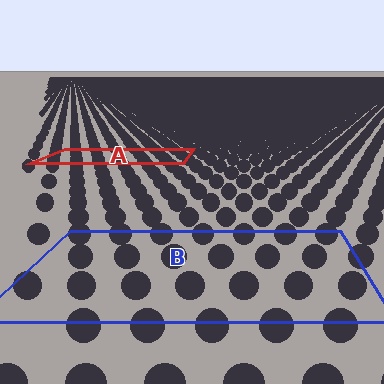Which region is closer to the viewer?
Region B is closer. The texture elements there are larger and more spread out.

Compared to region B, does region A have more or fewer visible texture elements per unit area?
Region A has more texture elements per unit area — they are packed more densely because it is farther away.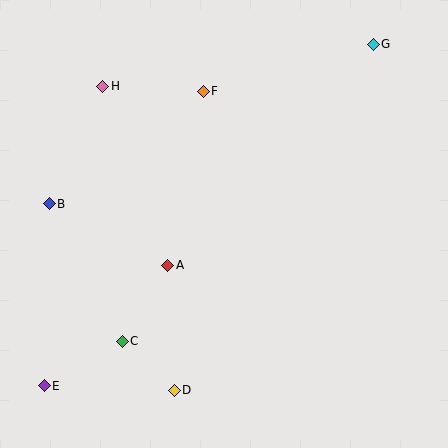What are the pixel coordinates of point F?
Point F is at (203, 91).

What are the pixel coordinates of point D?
Point D is at (174, 390).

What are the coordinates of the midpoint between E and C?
The midpoint between E and C is at (83, 364).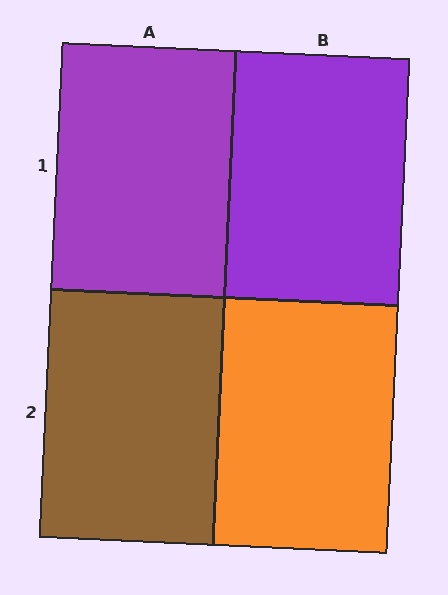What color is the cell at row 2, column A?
Brown.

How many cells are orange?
1 cell is orange.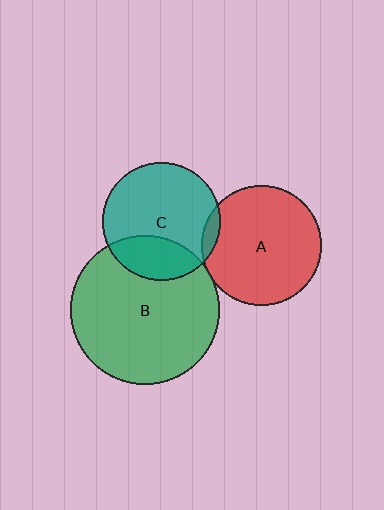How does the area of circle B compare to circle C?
Approximately 1.6 times.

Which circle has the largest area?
Circle B (green).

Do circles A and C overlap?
Yes.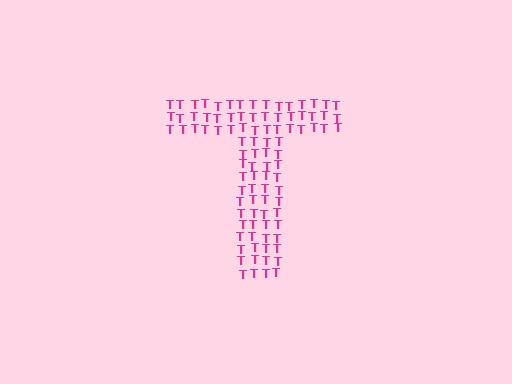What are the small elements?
The small elements are letter T's.